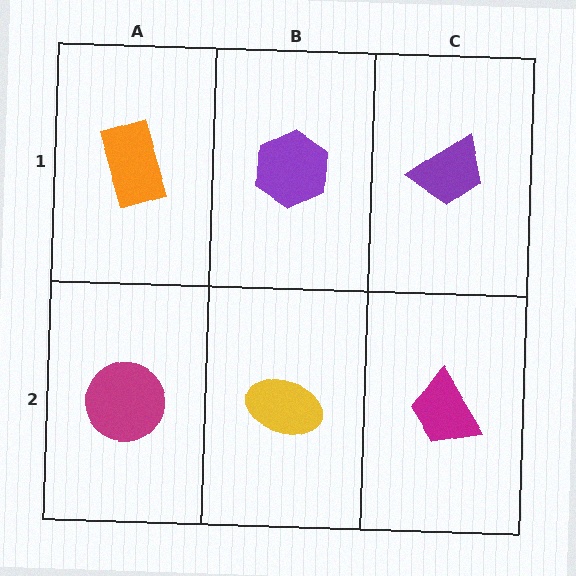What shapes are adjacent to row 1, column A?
A magenta circle (row 2, column A), a purple hexagon (row 1, column B).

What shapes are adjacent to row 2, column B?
A purple hexagon (row 1, column B), a magenta circle (row 2, column A), a magenta trapezoid (row 2, column C).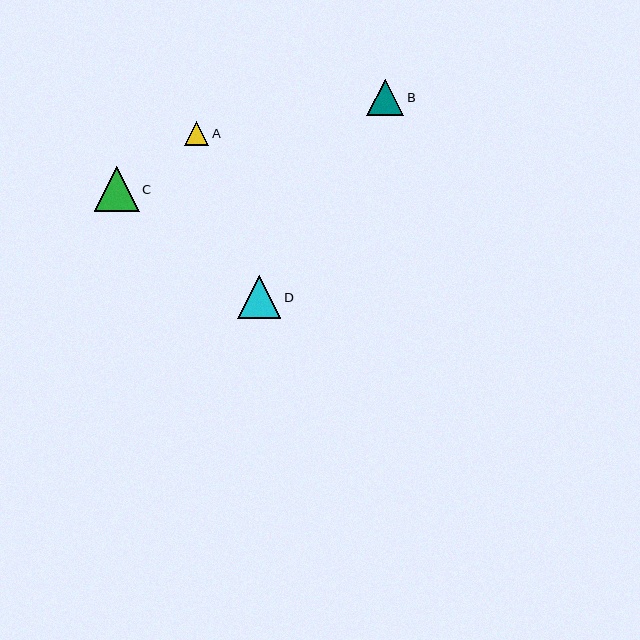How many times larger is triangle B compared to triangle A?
Triangle B is approximately 1.5 times the size of triangle A.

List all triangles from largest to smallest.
From largest to smallest: C, D, B, A.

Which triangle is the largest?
Triangle C is the largest with a size of approximately 45 pixels.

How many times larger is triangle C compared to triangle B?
Triangle C is approximately 1.2 times the size of triangle B.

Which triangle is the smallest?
Triangle A is the smallest with a size of approximately 24 pixels.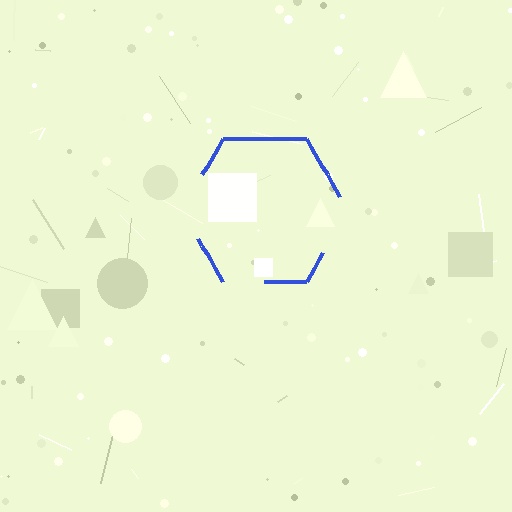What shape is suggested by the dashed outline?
The dashed outline suggests a hexagon.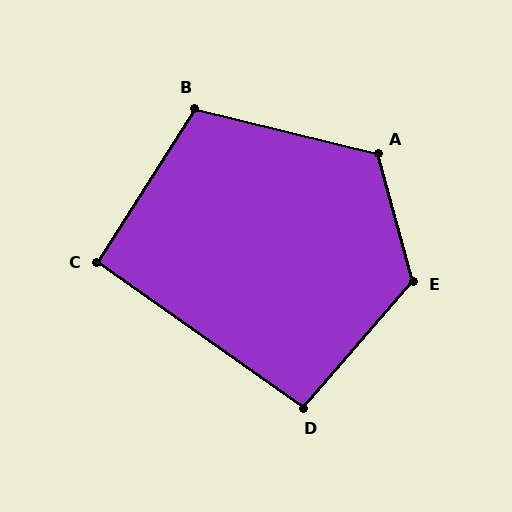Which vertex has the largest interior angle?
E, at approximately 124 degrees.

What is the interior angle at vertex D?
Approximately 96 degrees (obtuse).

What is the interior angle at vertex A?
Approximately 119 degrees (obtuse).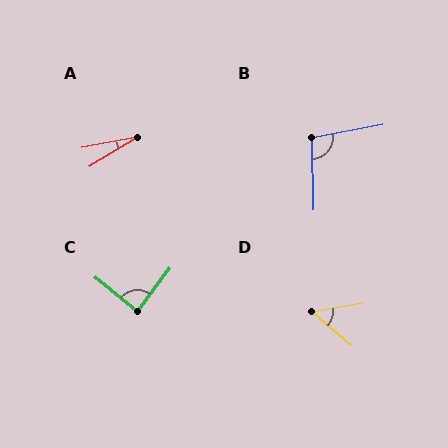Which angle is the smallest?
A, at approximately 20 degrees.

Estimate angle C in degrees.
Approximately 87 degrees.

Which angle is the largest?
B, at approximately 99 degrees.